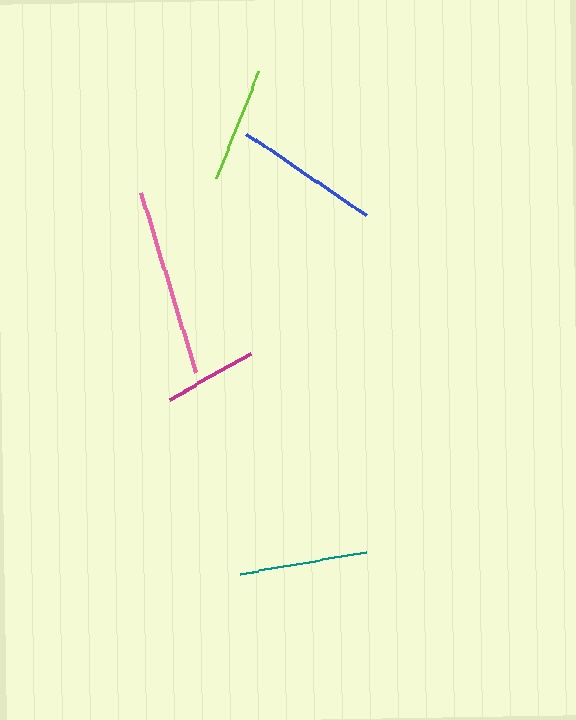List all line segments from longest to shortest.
From longest to shortest: pink, blue, teal, lime, magenta.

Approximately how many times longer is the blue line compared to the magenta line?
The blue line is approximately 1.5 times the length of the magenta line.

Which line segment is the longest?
The pink line is the longest at approximately 188 pixels.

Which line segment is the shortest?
The magenta line is the shortest at approximately 94 pixels.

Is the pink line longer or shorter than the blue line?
The pink line is longer than the blue line.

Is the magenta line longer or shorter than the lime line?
The lime line is longer than the magenta line.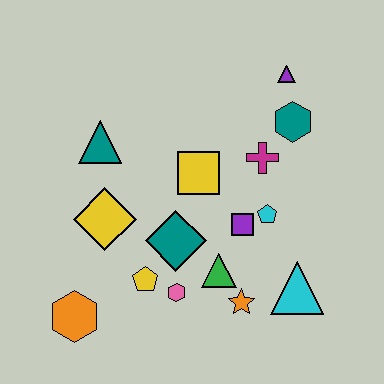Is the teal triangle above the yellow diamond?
Yes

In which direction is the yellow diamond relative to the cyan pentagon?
The yellow diamond is to the left of the cyan pentagon.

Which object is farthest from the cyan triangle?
The teal triangle is farthest from the cyan triangle.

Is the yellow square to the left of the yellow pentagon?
No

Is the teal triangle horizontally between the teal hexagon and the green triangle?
No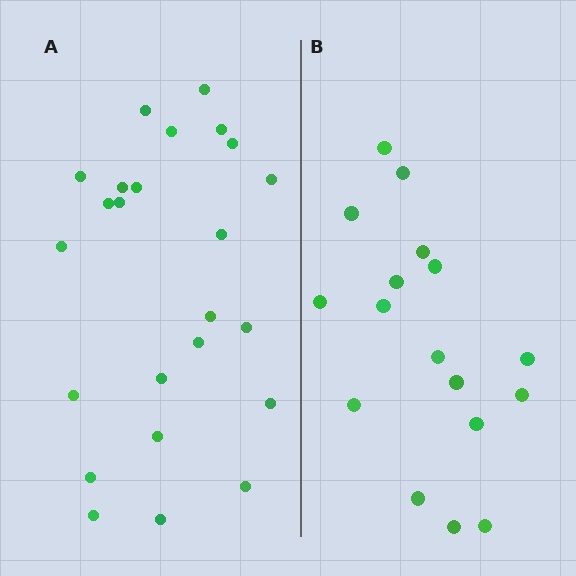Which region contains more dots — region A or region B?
Region A (the left region) has more dots.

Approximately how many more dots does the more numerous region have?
Region A has roughly 8 or so more dots than region B.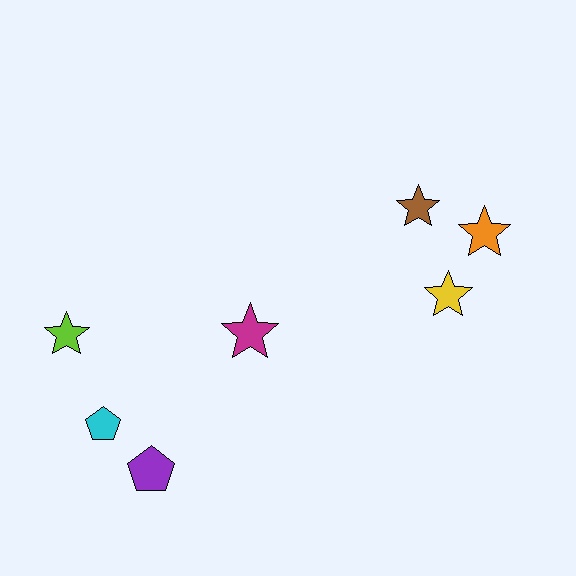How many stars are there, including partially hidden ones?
There are 5 stars.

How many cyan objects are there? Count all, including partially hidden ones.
There is 1 cyan object.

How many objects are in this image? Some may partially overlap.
There are 7 objects.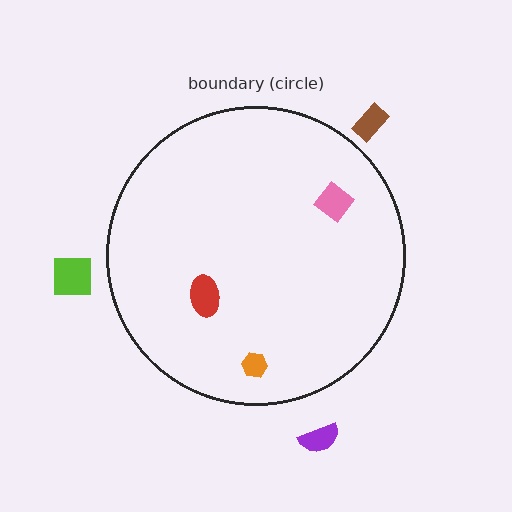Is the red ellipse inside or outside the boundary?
Inside.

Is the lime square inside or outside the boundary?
Outside.